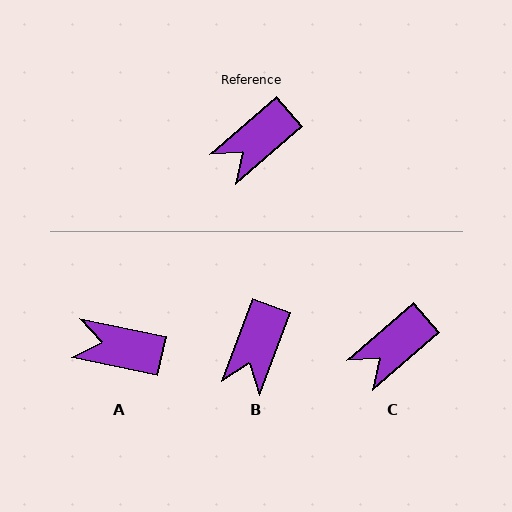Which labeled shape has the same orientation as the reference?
C.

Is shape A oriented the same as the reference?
No, it is off by about 53 degrees.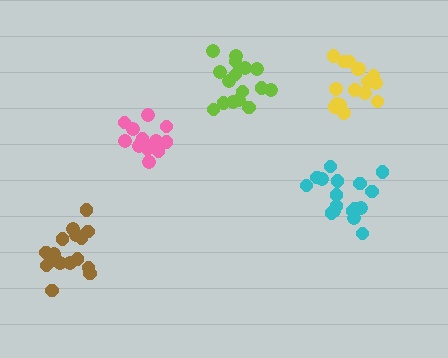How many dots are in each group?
Group 1: 16 dots, Group 2: 17 dots, Group 3: 17 dots, Group 4: 16 dots, Group 5: 13 dots (79 total).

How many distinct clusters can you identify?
There are 5 distinct clusters.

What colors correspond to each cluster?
The clusters are colored: lime, cyan, yellow, brown, pink.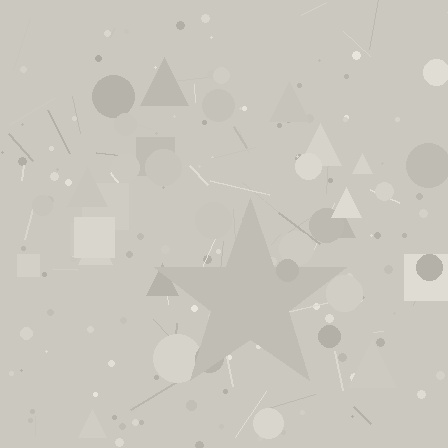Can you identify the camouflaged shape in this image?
The camouflaged shape is a star.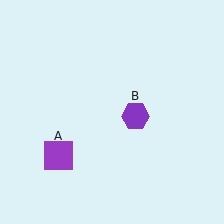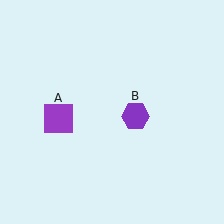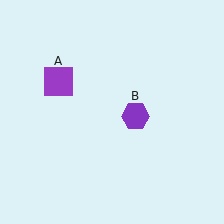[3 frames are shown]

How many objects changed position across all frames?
1 object changed position: purple square (object A).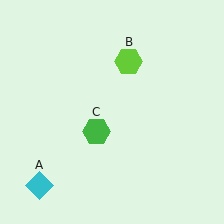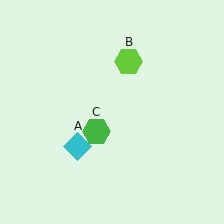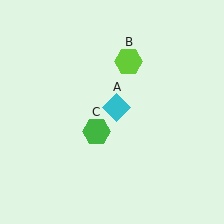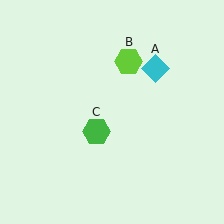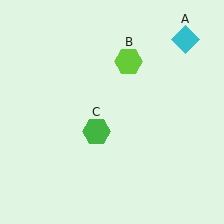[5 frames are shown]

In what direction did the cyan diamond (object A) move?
The cyan diamond (object A) moved up and to the right.